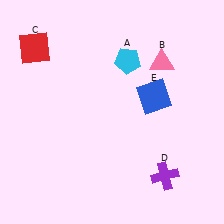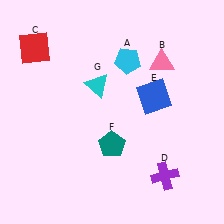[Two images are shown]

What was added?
A teal pentagon (F), a cyan triangle (G) were added in Image 2.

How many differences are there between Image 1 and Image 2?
There are 2 differences between the two images.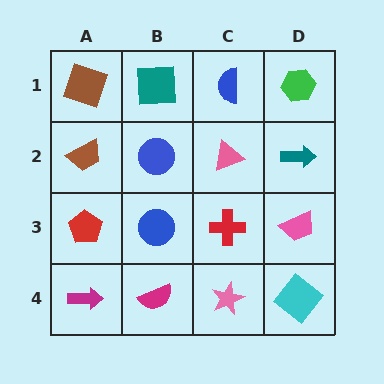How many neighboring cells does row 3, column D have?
3.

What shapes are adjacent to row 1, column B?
A blue circle (row 2, column B), a brown square (row 1, column A), a blue semicircle (row 1, column C).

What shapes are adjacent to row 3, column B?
A blue circle (row 2, column B), a magenta semicircle (row 4, column B), a red pentagon (row 3, column A), a red cross (row 3, column C).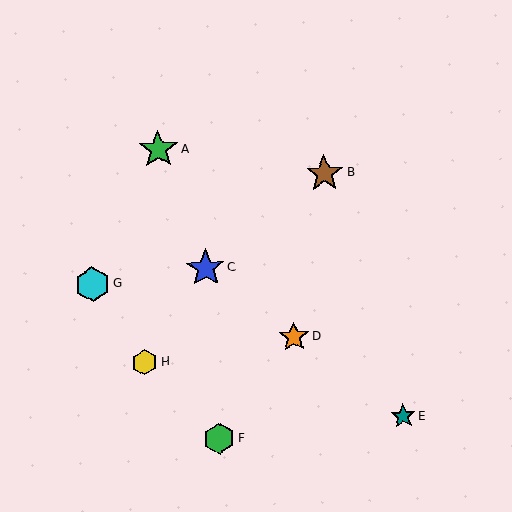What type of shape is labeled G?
Shape G is a cyan hexagon.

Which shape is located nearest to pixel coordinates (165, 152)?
The green star (labeled A) at (158, 149) is nearest to that location.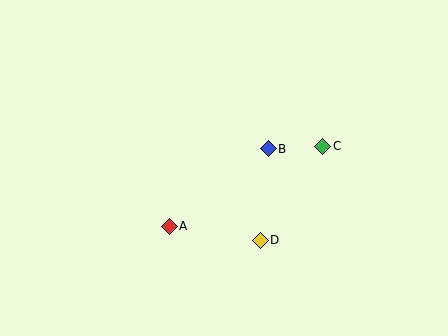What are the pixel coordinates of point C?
Point C is at (323, 146).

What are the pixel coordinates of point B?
Point B is at (268, 149).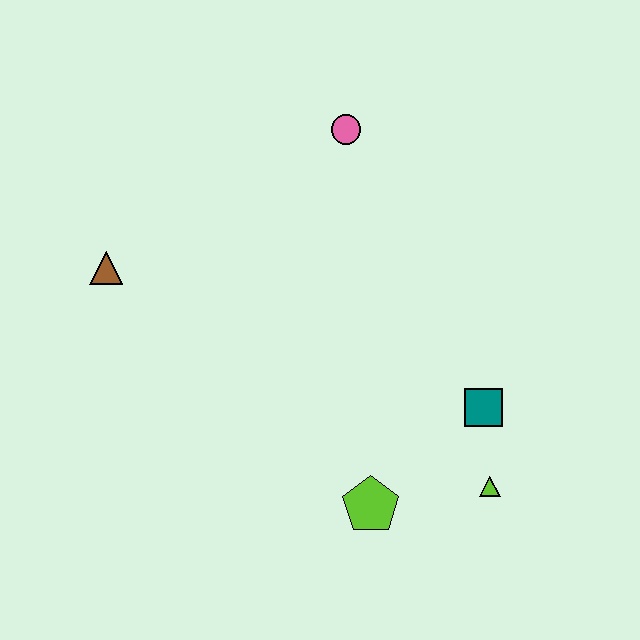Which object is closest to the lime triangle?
The teal square is closest to the lime triangle.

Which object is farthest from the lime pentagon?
The pink circle is farthest from the lime pentagon.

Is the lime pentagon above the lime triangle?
No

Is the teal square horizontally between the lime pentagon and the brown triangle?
No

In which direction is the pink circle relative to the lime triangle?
The pink circle is above the lime triangle.